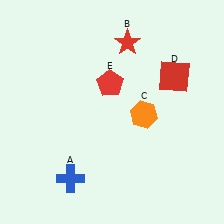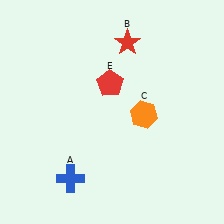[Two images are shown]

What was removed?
The red square (D) was removed in Image 2.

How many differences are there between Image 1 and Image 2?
There is 1 difference between the two images.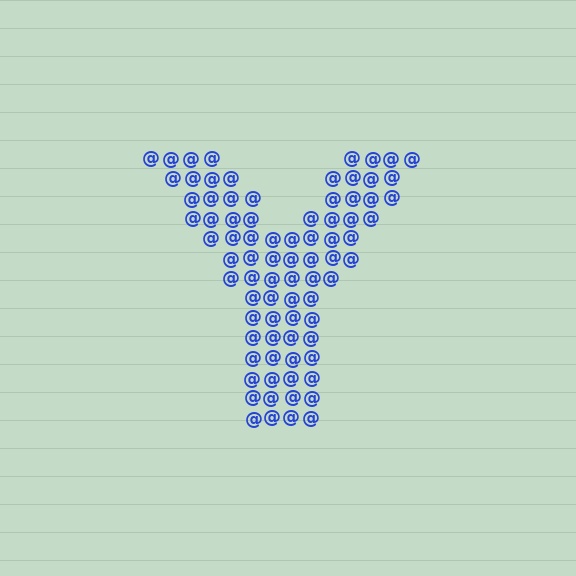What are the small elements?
The small elements are at signs.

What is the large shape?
The large shape is the letter Y.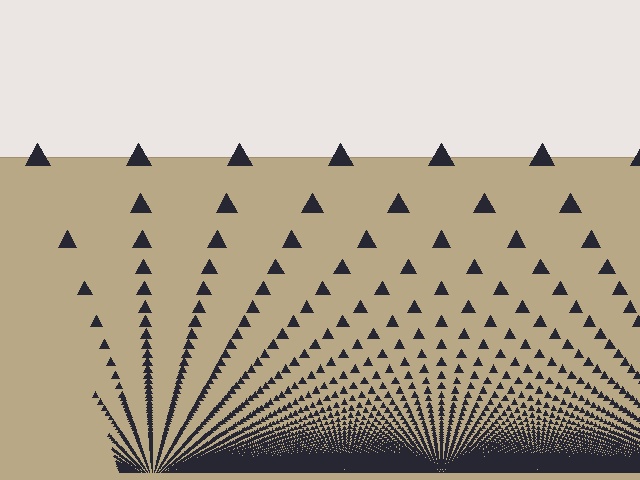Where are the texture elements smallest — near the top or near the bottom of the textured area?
Near the bottom.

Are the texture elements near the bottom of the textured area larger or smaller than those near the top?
Smaller. The gradient is inverted — elements near the bottom are smaller and denser.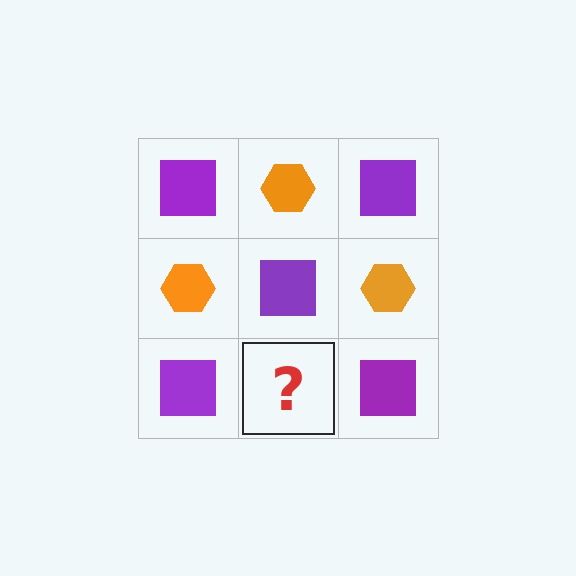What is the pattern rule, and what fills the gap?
The rule is that it alternates purple square and orange hexagon in a checkerboard pattern. The gap should be filled with an orange hexagon.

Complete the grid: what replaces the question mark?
The question mark should be replaced with an orange hexagon.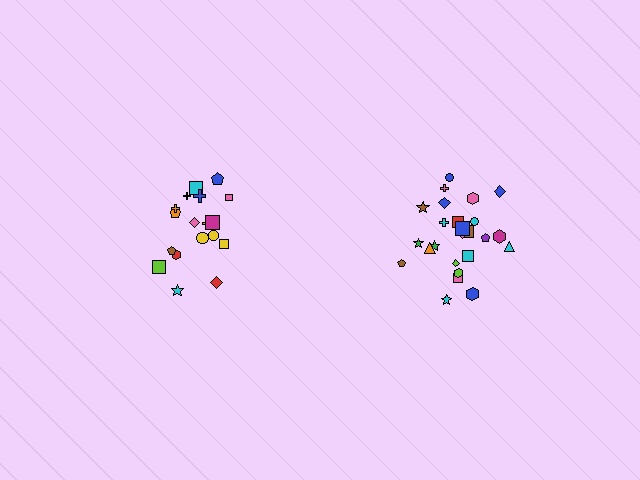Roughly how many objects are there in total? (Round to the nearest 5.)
Roughly 45 objects in total.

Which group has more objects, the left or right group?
The right group.